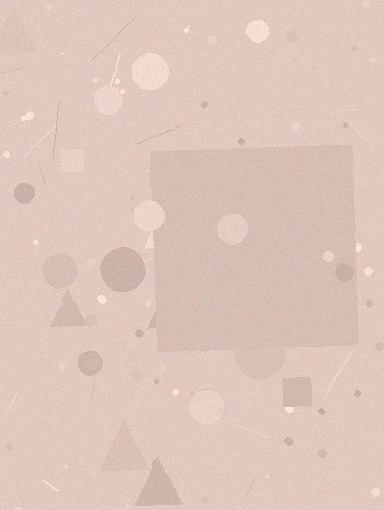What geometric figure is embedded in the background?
A square is embedded in the background.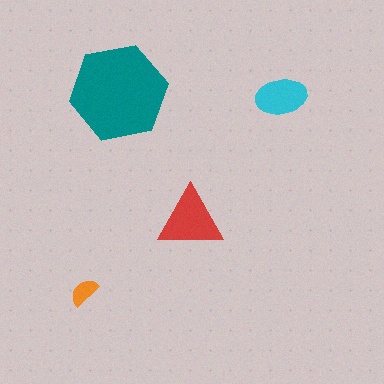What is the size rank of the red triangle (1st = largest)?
2nd.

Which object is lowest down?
The orange semicircle is bottommost.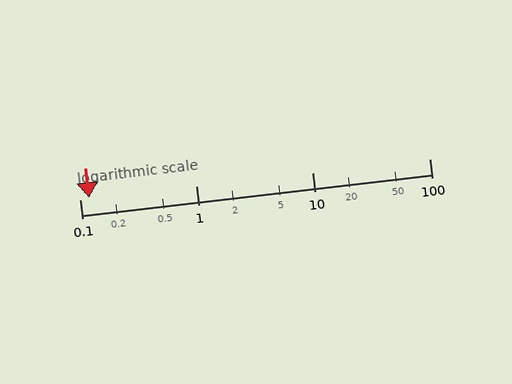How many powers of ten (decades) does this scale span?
The scale spans 3 decades, from 0.1 to 100.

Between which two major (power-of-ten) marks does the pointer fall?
The pointer is between 0.1 and 1.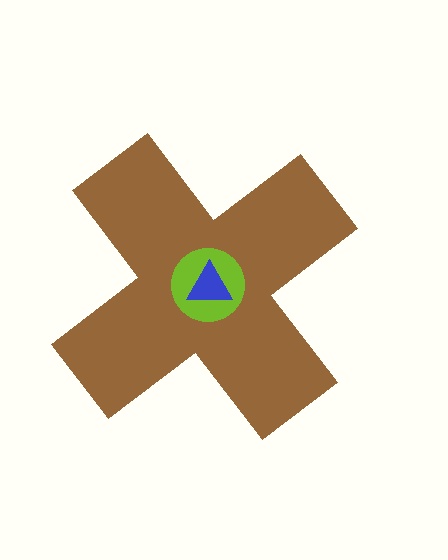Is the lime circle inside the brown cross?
Yes.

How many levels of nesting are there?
3.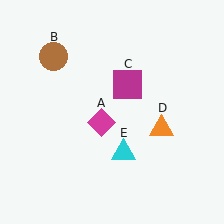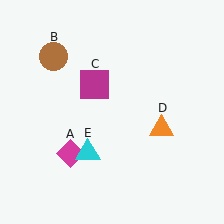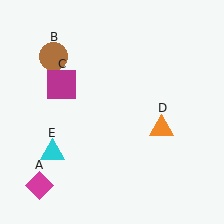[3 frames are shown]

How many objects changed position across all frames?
3 objects changed position: magenta diamond (object A), magenta square (object C), cyan triangle (object E).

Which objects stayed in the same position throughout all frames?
Brown circle (object B) and orange triangle (object D) remained stationary.